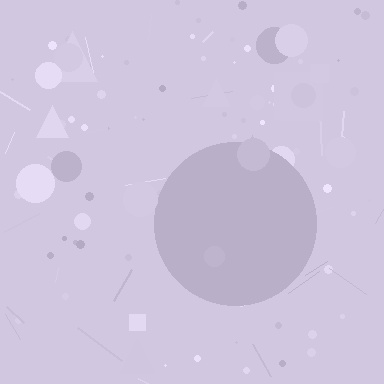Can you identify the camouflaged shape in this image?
The camouflaged shape is a circle.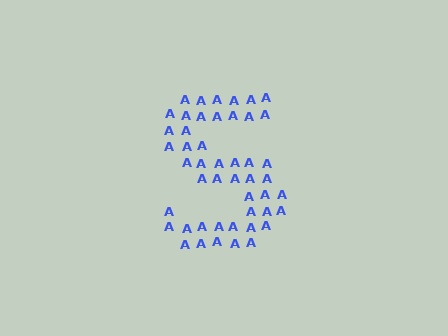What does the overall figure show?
The overall figure shows the letter S.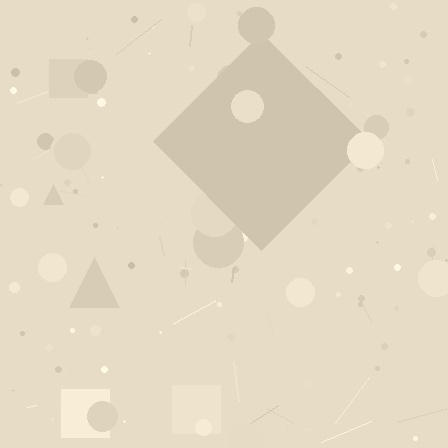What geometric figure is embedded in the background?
A diamond is embedded in the background.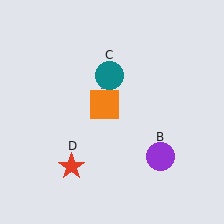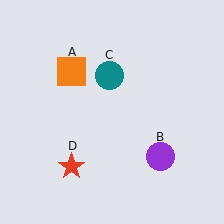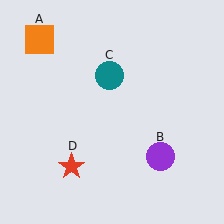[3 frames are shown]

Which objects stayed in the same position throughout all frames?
Purple circle (object B) and teal circle (object C) and red star (object D) remained stationary.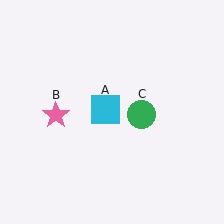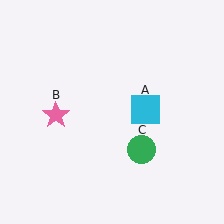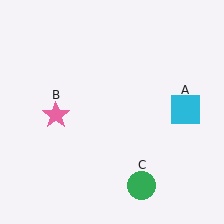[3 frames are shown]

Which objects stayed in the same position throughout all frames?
Pink star (object B) remained stationary.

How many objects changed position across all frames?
2 objects changed position: cyan square (object A), green circle (object C).